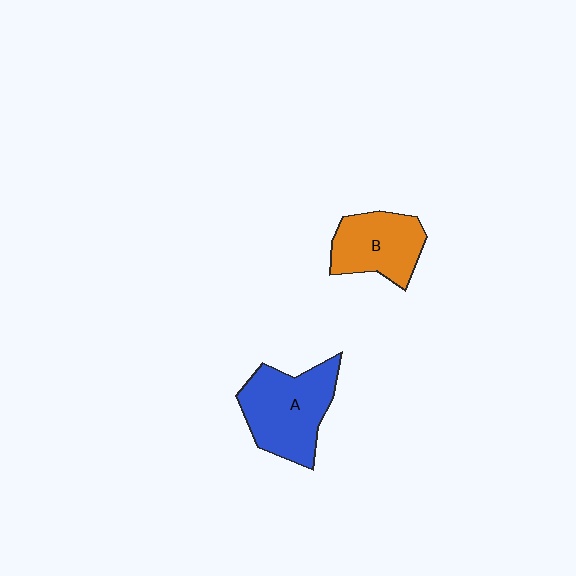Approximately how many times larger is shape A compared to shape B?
Approximately 1.3 times.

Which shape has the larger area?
Shape A (blue).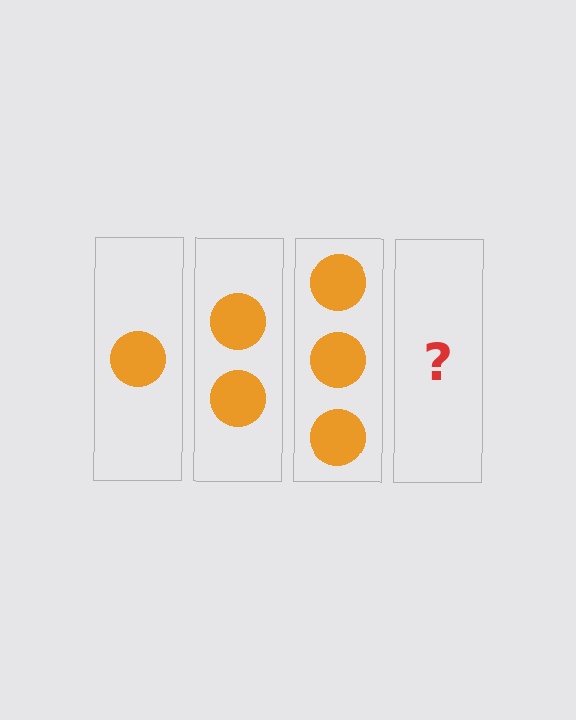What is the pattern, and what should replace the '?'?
The pattern is that each step adds one more circle. The '?' should be 4 circles.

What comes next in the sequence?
The next element should be 4 circles.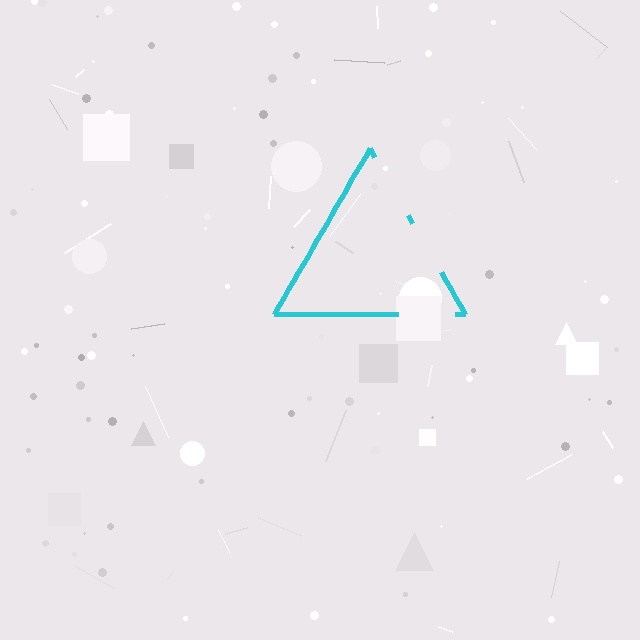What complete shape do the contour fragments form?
The contour fragments form a triangle.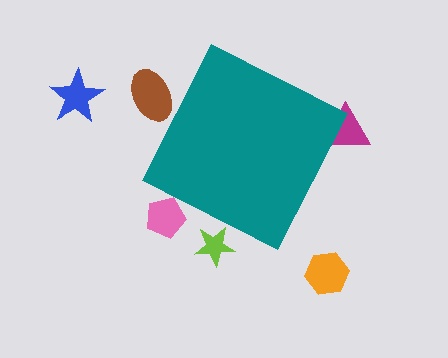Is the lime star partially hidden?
Yes, the lime star is partially hidden behind the teal diamond.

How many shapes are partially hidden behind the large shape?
4 shapes are partially hidden.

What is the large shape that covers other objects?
A teal diamond.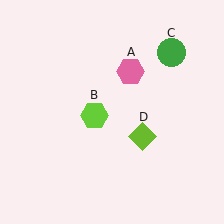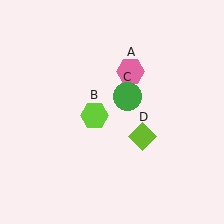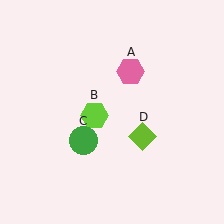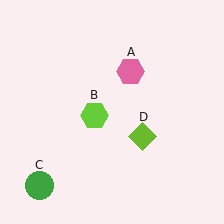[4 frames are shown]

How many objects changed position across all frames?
1 object changed position: green circle (object C).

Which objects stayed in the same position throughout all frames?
Pink hexagon (object A) and lime hexagon (object B) and lime diamond (object D) remained stationary.